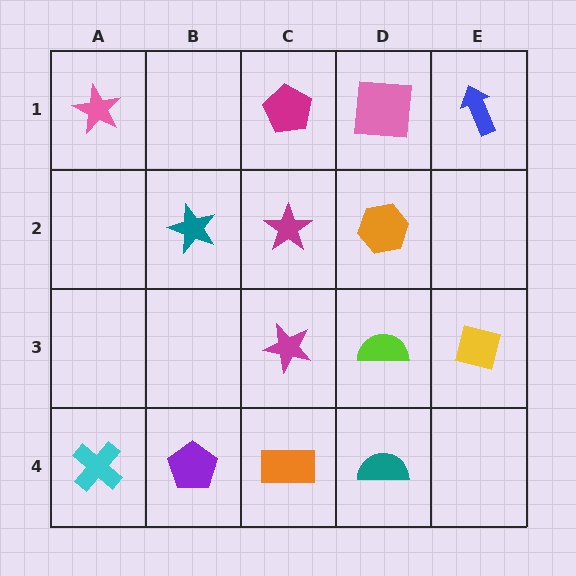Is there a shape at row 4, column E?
No, that cell is empty.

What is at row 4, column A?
A cyan cross.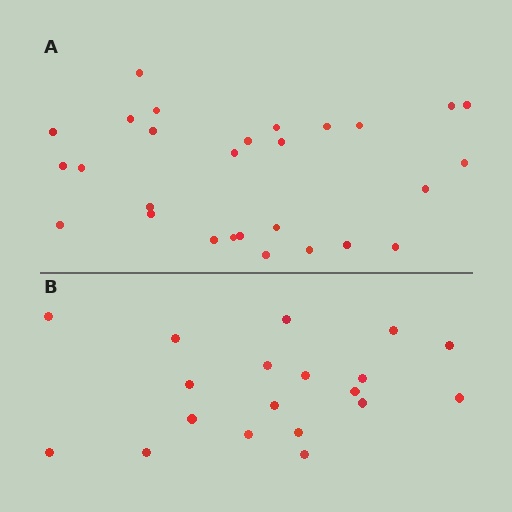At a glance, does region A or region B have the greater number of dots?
Region A (the top region) has more dots.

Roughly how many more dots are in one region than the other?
Region A has roughly 8 or so more dots than region B.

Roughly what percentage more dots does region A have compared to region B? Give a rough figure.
About 45% more.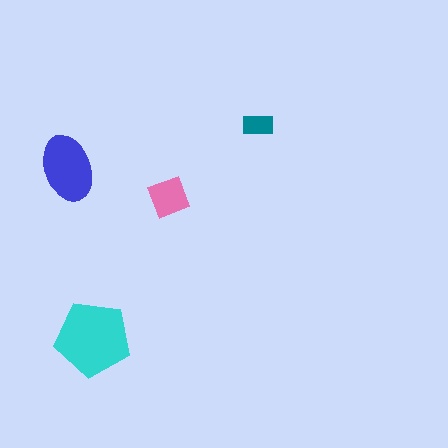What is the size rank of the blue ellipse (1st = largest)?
2nd.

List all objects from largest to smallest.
The cyan pentagon, the blue ellipse, the pink diamond, the teal rectangle.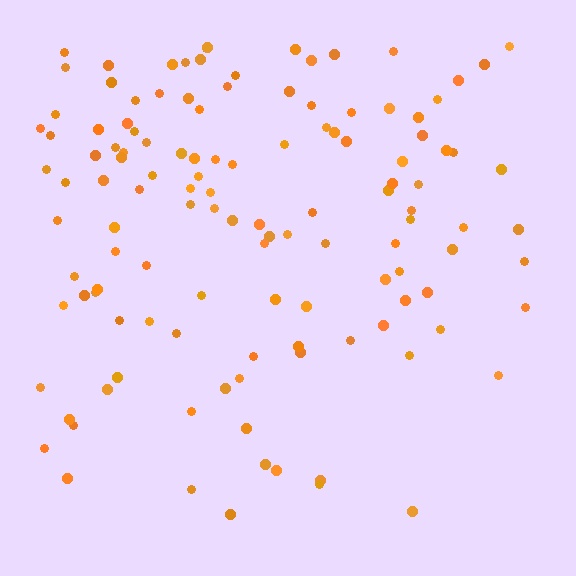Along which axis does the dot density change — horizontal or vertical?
Vertical.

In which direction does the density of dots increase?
From bottom to top, with the top side densest.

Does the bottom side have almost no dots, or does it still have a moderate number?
Still a moderate number, just noticeably fewer than the top.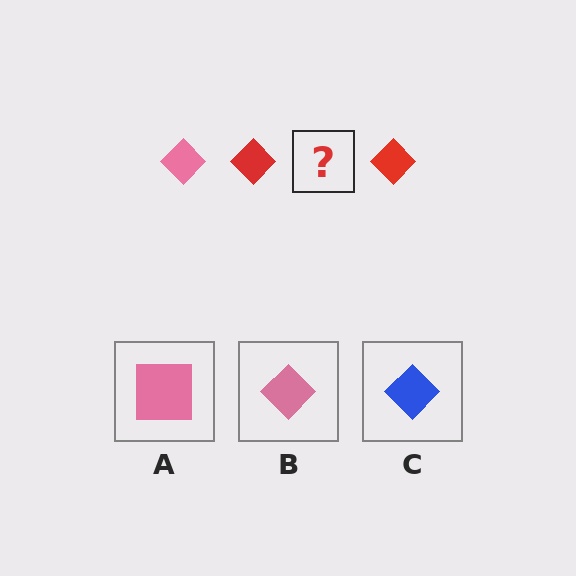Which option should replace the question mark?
Option B.